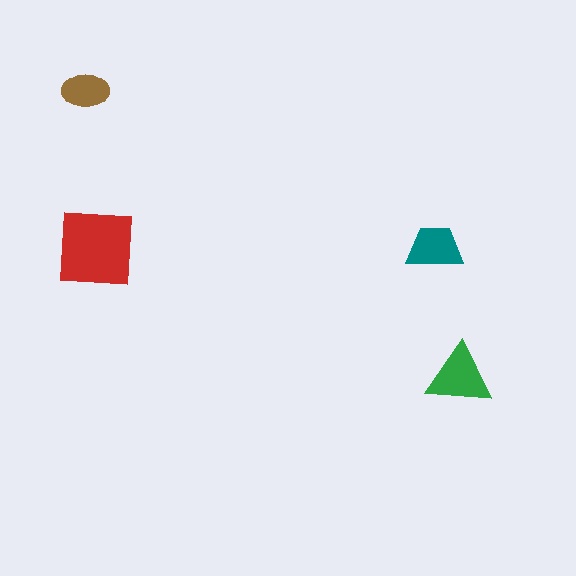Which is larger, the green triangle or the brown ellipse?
The green triangle.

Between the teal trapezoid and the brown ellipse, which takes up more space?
The teal trapezoid.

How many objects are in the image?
There are 4 objects in the image.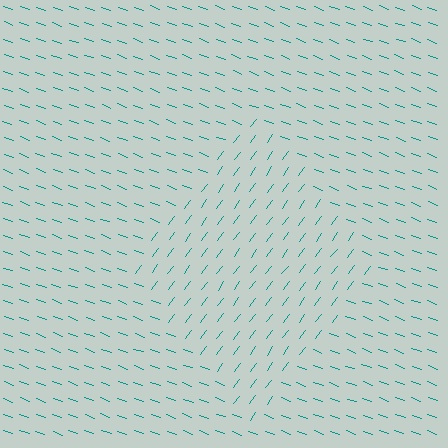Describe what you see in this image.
The image is filled with small teal line segments. A diamond region in the image has lines oriented differently from the surrounding lines, creating a visible texture boundary.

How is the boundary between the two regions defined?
The boundary is defined purely by a change in line orientation (approximately 74 degrees difference). All lines are the same color and thickness.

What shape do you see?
I see a diamond.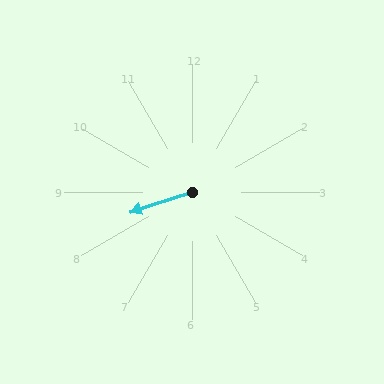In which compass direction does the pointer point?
West.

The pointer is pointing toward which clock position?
Roughly 8 o'clock.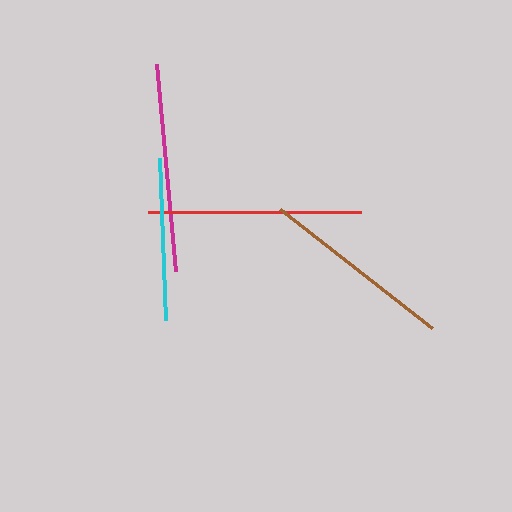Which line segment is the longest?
The red line is the longest at approximately 213 pixels.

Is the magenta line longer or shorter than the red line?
The red line is longer than the magenta line.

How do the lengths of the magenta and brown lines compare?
The magenta and brown lines are approximately the same length.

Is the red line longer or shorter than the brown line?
The red line is longer than the brown line.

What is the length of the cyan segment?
The cyan segment is approximately 162 pixels long.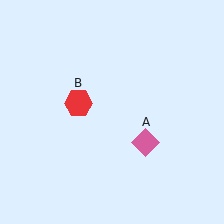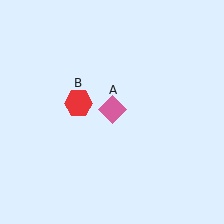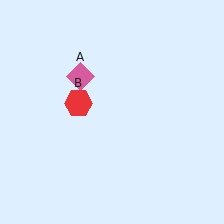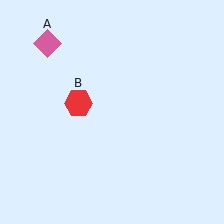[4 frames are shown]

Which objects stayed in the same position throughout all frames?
Red hexagon (object B) remained stationary.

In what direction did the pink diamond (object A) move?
The pink diamond (object A) moved up and to the left.